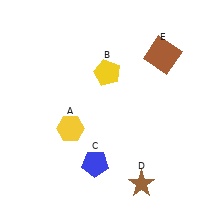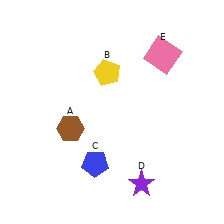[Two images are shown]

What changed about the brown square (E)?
In Image 1, E is brown. In Image 2, it changed to pink.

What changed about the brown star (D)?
In Image 1, D is brown. In Image 2, it changed to purple.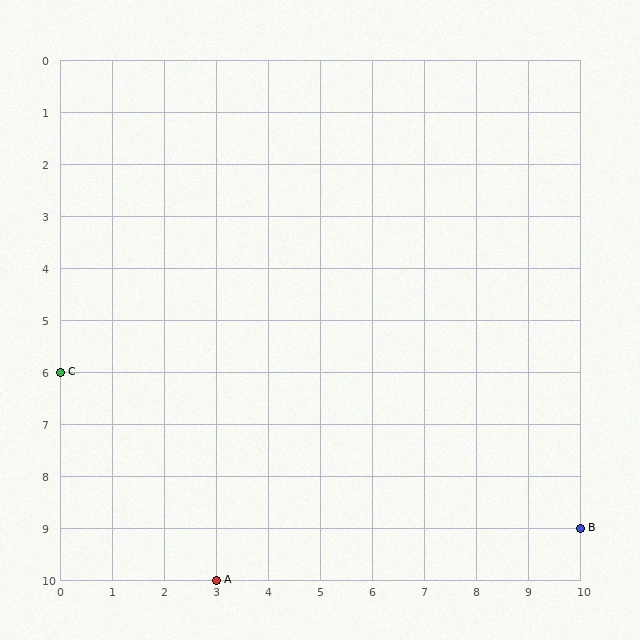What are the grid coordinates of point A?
Point A is at grid coordinates (3, 10).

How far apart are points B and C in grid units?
Points B and C are 10 columns and 3 rows apart (about 10.4 grid units diagonally).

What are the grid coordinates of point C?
Point C is at grid coordinates (0, 6).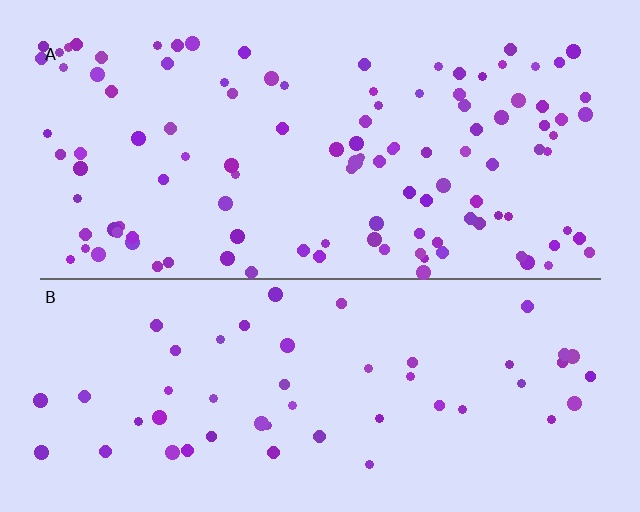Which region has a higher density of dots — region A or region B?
A (the top).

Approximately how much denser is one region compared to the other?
Approximately 2.2× — region A over region B.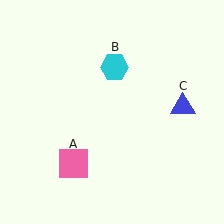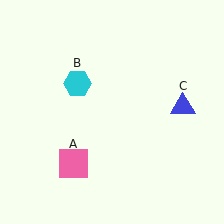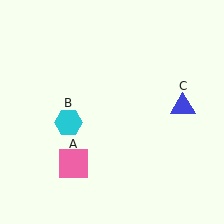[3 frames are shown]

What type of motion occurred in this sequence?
The cyan hexagon (object B) rotated counterclockwise around the center of the scene.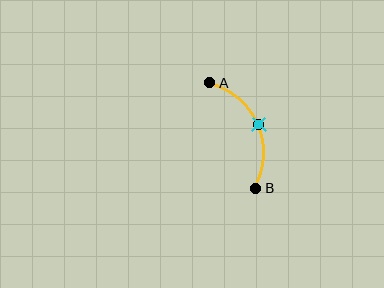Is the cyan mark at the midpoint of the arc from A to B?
Yes. The cyan mark lies on the arc at equal arc-length from both A and B — it is the arc midpoint.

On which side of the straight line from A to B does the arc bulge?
The arc bulges to the right of the straight line connecting A and B.